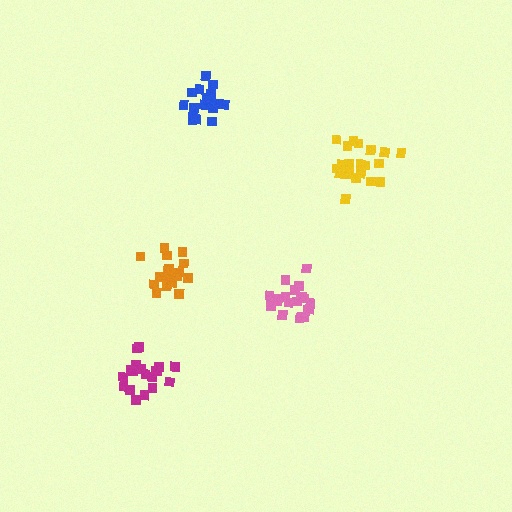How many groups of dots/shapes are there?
There are 5 groups.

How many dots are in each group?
Group 1: 19 dots, Group 2: 21 dots, Group 3: 21 dots, Group 4: 19 dots, Group 5: 19 dots (99 total).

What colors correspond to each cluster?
The clusters are colored: orange, yellow, pink, blue, magenta.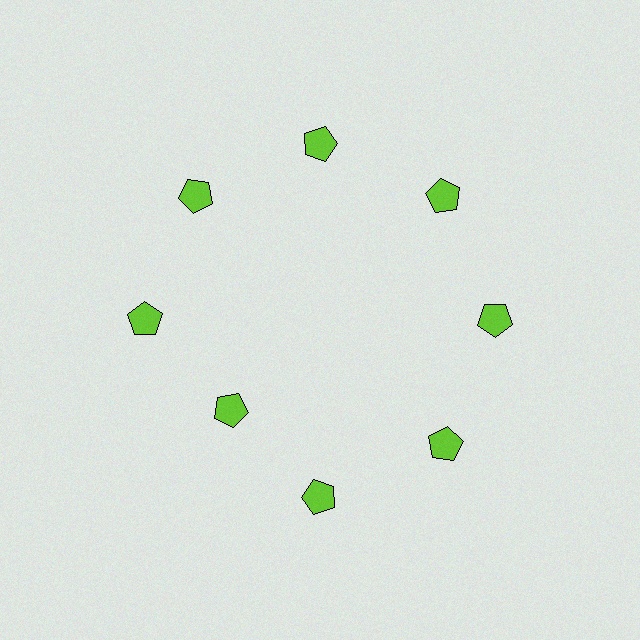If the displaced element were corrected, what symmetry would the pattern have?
It would have 8-fold rotational symmetry — the pattern would map onto itself every 45 degrees.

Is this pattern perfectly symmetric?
No. The 8 lime pentagons are arranged in a ring, but one element near the 8 o'clock position is pulled inward toward the center, breaking the 8-fold rotational symmetry.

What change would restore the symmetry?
The symmetry would be restored by moving it outward, back onto the ring so that all 8 pentagons sit at equal angles and equal distance from the center.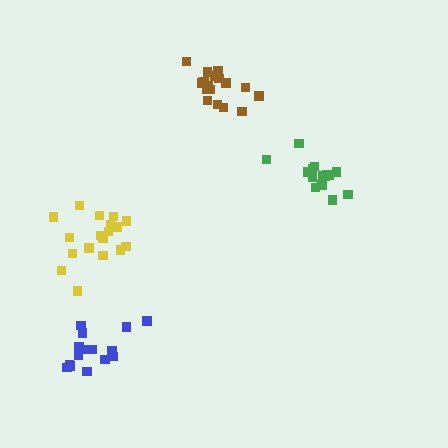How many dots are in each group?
Group 1: 18 dots, Group 2: 18 dots, Group 3: 16 dots, Group 4: 15 dots (67 total).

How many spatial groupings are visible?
There are 4 spatial groupings.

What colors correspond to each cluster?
The clusters are colored: brown, yellow, blue, green.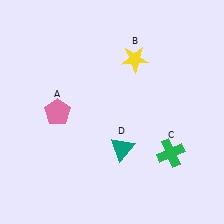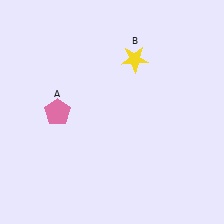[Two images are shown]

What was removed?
The green cross (C), the teal triangle (D) were removed in Image 2.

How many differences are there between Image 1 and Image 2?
There are 2 differences between the two images.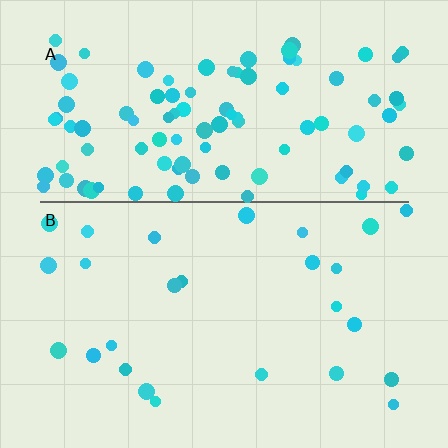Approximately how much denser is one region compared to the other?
Approximately 3.8× — region A over region B.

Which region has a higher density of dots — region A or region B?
A (the top).